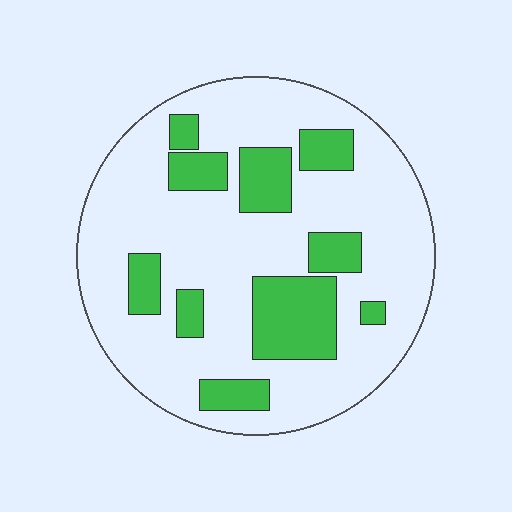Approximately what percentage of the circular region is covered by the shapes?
Approximately 25%.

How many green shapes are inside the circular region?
10.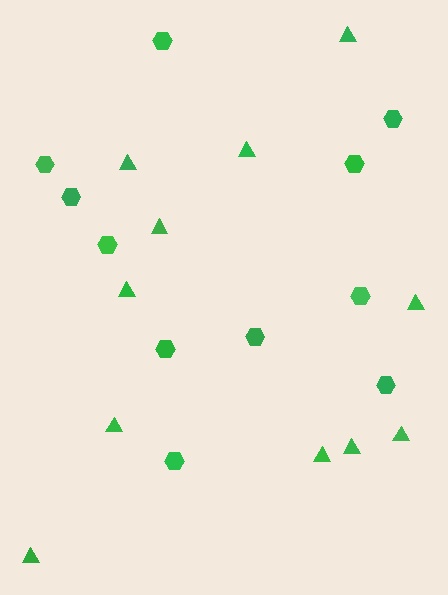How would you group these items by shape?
There are 2 groups: one group of hexagons (11) and one group of triangles (11).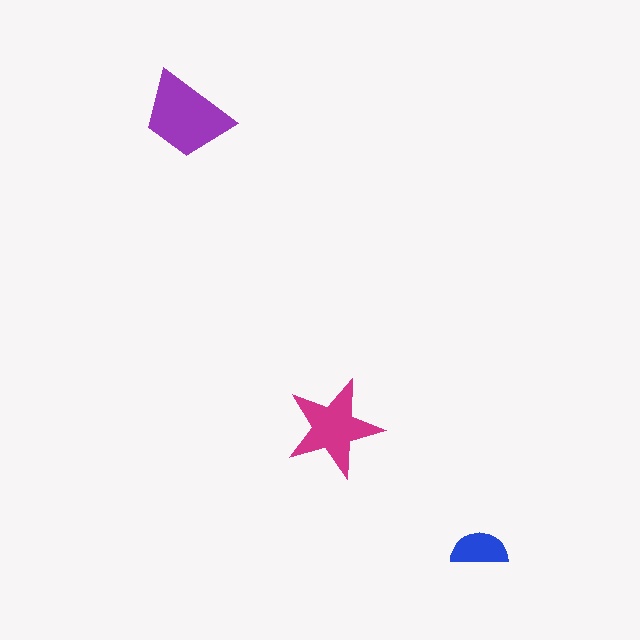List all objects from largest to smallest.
The purple trapezoid, the magenta star, the blue semicircle.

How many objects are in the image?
There are 3 objects in the image.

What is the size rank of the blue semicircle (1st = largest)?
3rd.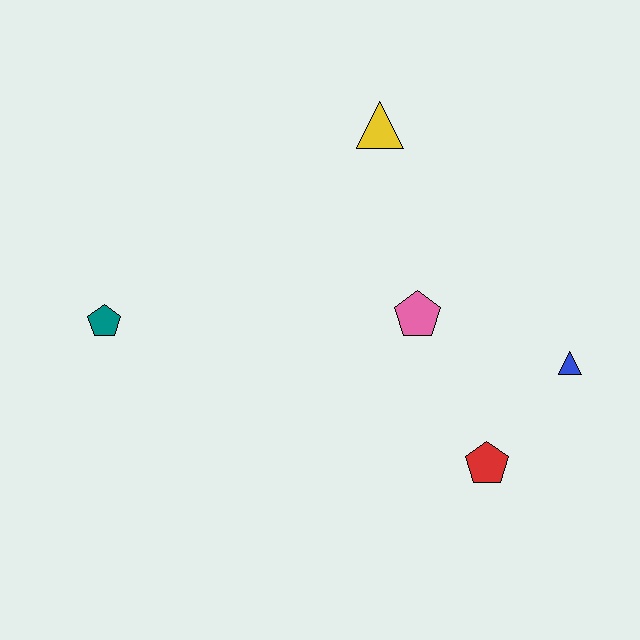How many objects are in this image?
There are 5 objects.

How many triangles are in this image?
There are 2 triangles.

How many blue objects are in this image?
There is 1 blue object.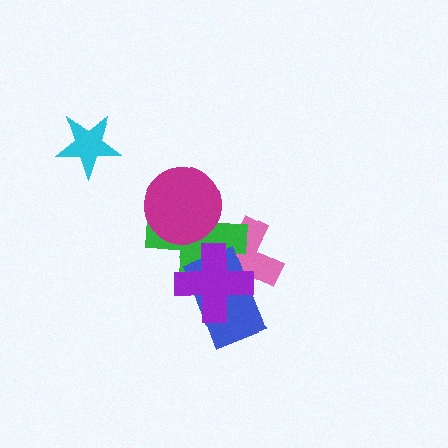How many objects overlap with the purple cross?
3 objects overlap with the purple cross.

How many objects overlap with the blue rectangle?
3 objects overlap with the blue rectangle.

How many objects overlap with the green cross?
4 objects overlap with the green cross.